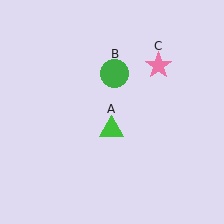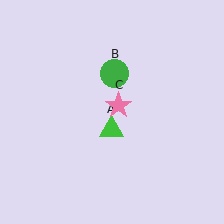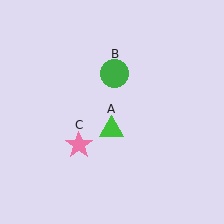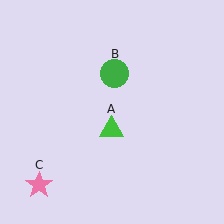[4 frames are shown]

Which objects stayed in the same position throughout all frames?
Green triangle (object A) and green circle (object B) remained stationary.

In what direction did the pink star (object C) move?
The pink star (object C) moved down and to the left.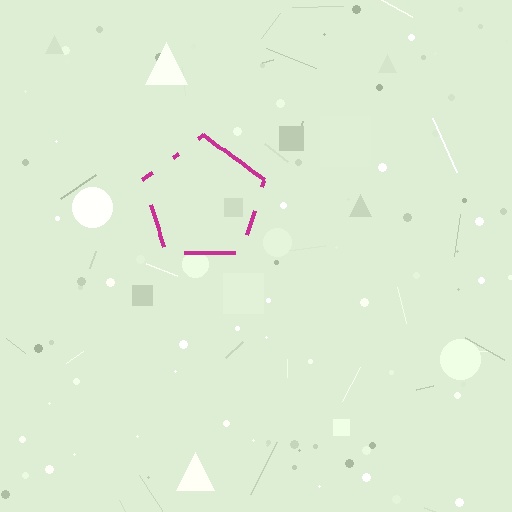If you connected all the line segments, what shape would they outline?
They would outline a pentagon.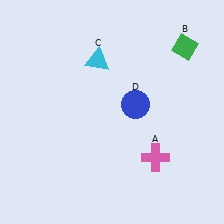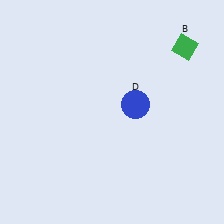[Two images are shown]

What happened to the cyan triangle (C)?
The cyan triangle (C) was removed in Image 2. It was in the top-left area of Image 1.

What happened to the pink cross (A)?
The pink cross (A) was removed in Image 2. It was in the bottom-right area of Image 1.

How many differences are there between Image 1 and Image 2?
There are 2 differences between the two images.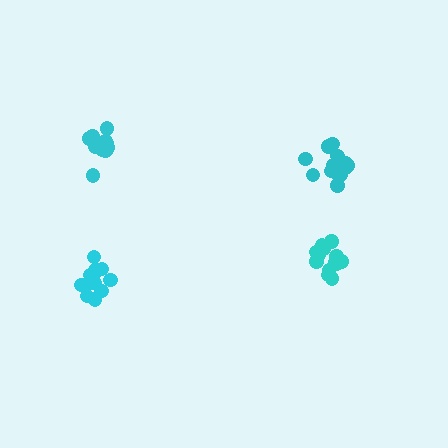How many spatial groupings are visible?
There are 4 spatial groupings.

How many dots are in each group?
Group 1: 16 dots, Group 2: 12 dots, Group 3: 12 dots, Group 4: 13 dots (53 total).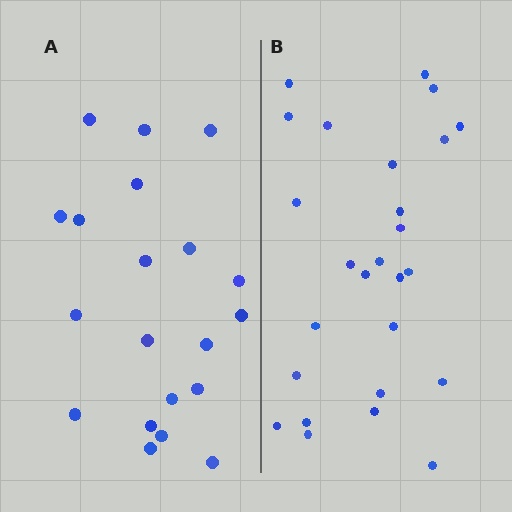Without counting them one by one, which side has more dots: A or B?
Region B (the right region) has more dots.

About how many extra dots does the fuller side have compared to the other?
Region B has about 6 more dots than region A.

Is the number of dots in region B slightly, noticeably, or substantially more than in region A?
Region B has noticeably more, but not dramatically so. The ratio is roughly 1.3 to 1.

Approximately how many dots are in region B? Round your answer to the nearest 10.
About 30 dots. (The exact count is 26, which rounds to 30.)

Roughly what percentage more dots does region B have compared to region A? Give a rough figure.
About 30% more.